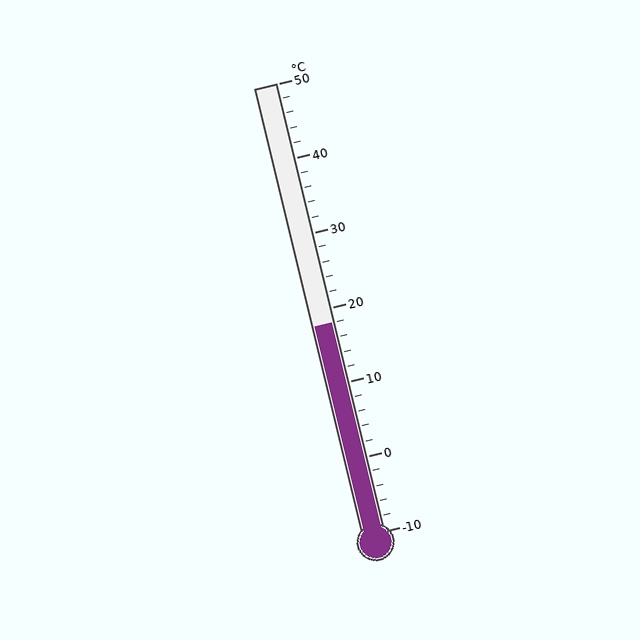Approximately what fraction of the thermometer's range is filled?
The thermometer is filled to approximately 45% of its range.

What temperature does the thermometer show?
The thermometer shows approximately 18°C.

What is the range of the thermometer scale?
The thermometer scale ranges from -10°C to 50°C.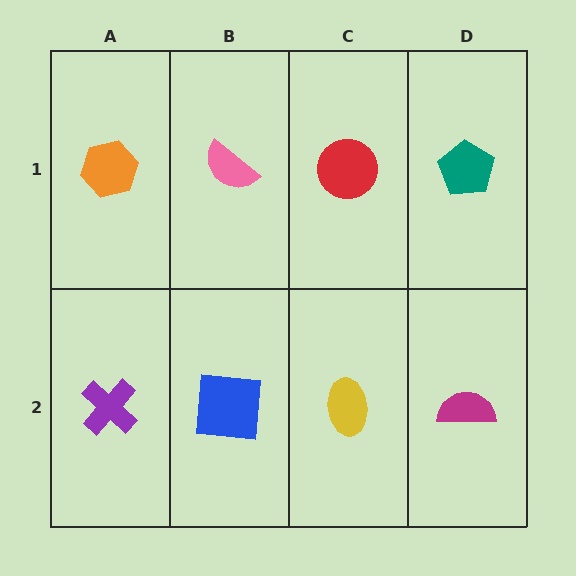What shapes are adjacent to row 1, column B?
A blue square (row 2, column B), an orange hexagon (row 1, column A), a red circle (row 1, column C).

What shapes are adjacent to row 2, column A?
An orange hexagon (row 1, column A), a blue square (row 2, column B).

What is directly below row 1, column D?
A magenta semicircle.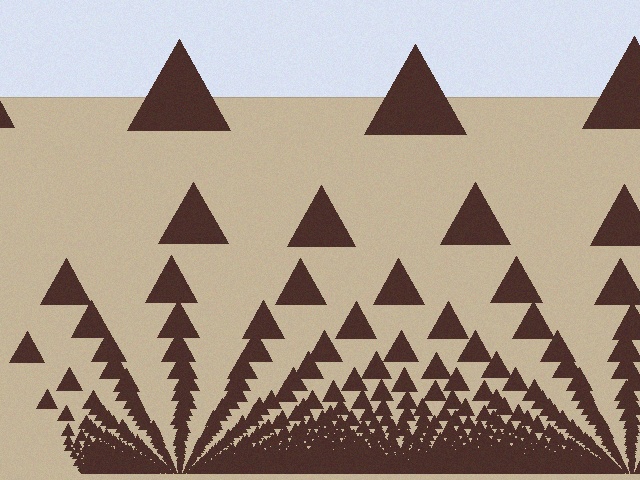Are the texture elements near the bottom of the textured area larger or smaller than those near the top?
Smaller. The gradient is inverted — elements near the bottom are smaller and denser.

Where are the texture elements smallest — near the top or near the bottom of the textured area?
Near the bottom.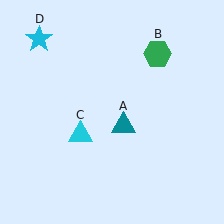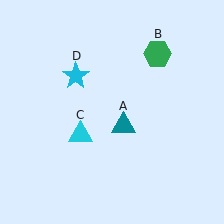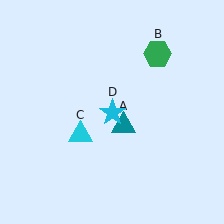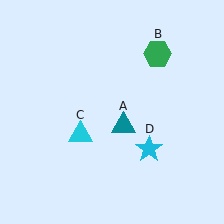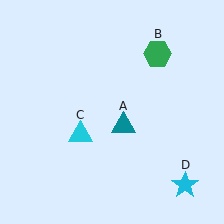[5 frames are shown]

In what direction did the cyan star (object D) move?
The cyan star (object D) moved down and to the right.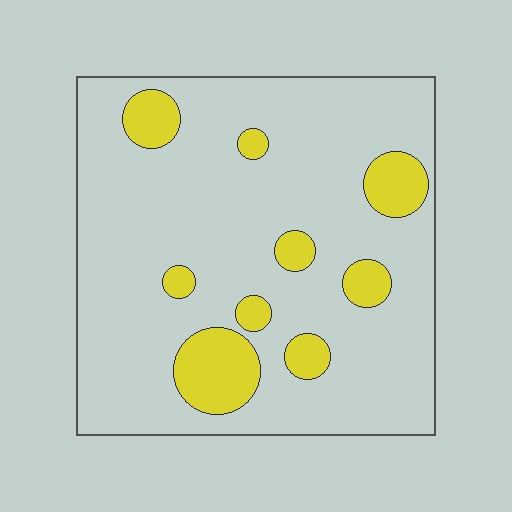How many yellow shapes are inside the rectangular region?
9.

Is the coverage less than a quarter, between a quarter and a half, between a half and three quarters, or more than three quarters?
Less than a quarter.